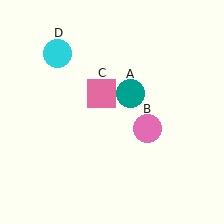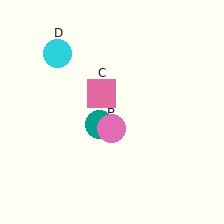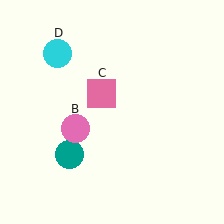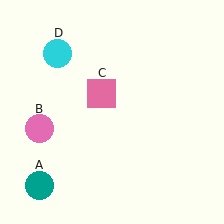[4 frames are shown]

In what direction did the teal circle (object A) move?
The teal circle (object A) moved down and to the left.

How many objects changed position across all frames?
2 objects changed position: teal circle (object A), pink circle (object B).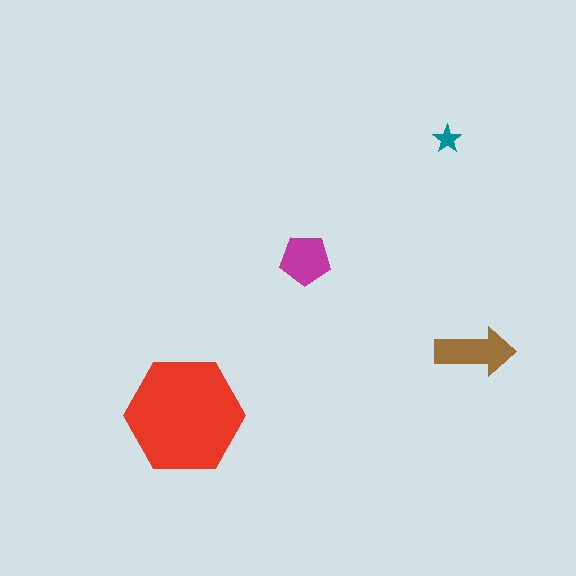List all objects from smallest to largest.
The teal star, the magenta pentagon, the brown arrow, the red hexagon.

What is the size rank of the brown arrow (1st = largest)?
2nd.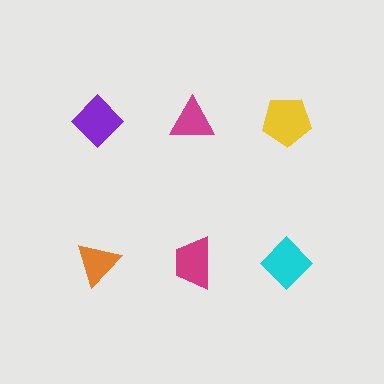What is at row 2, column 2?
A magenta trapezoid.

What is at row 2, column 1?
An orange triangle.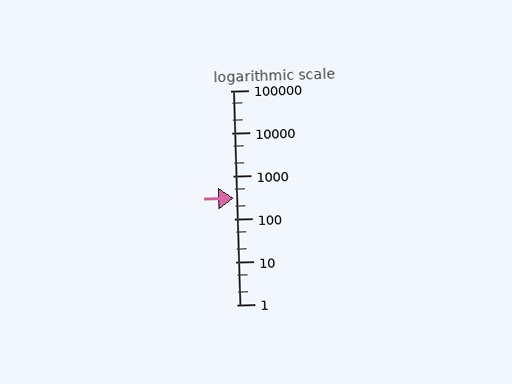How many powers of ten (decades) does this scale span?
The scale spans 5 decades, from 1 to 100000.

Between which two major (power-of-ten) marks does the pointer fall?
The pointer is between 100 and 1000.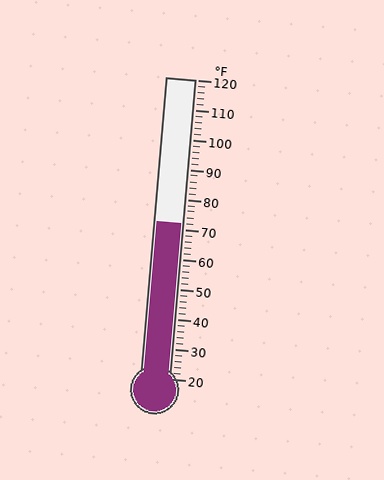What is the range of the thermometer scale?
The thermometer scale ranges from 20°F to 120°F.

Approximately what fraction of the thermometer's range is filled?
The thermometer is filled to approximately 50% of its range.